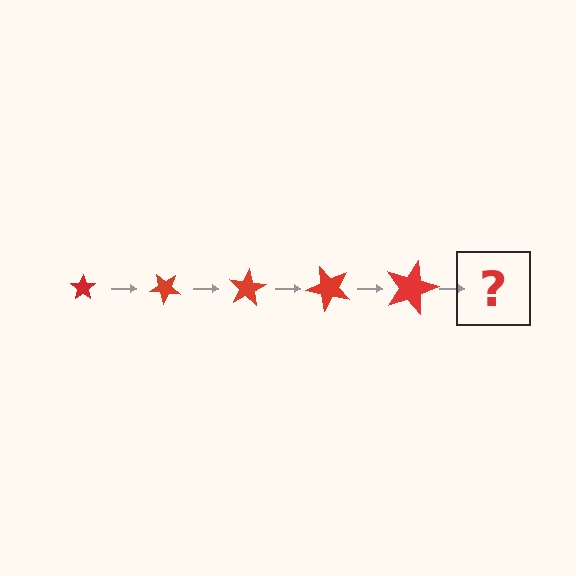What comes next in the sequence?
The next element should be a star, larger than the previous one and rotated 200 degrees from the start.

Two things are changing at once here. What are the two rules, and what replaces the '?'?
The two rules are that the star grows larger each step and it rotates 40 degrees each step. The '?' should be a star, larger than the previous one and rotated 200 degrees from the start.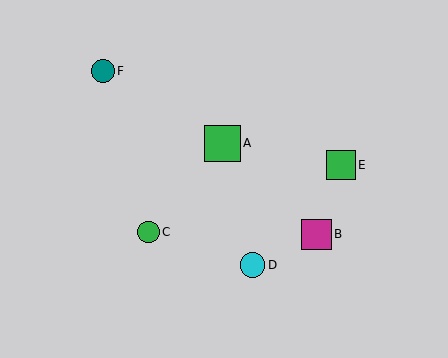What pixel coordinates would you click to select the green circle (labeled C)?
Click at (148, 232) to select the green circle C.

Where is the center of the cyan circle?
The center of the cyan circle is at (253, 265).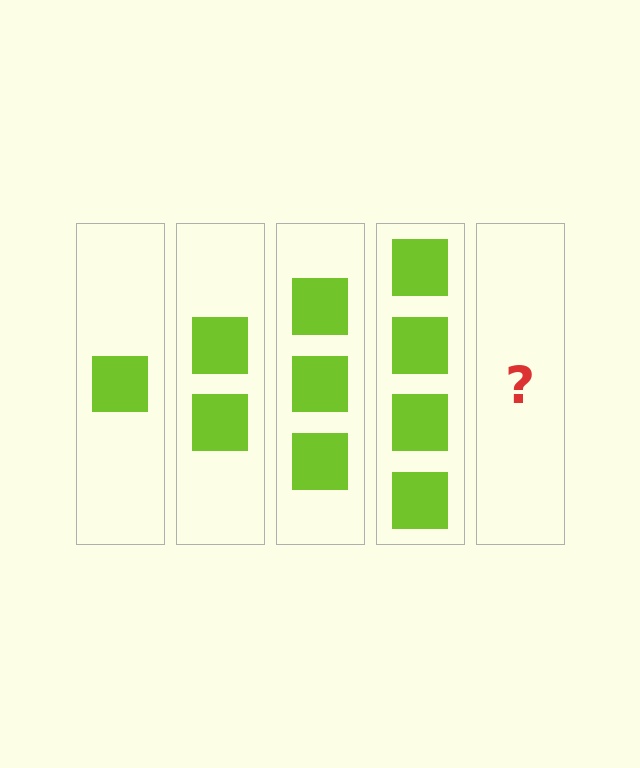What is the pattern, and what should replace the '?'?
The pattern is that each step adds one more square. The '?' should be 5 squares.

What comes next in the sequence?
The next element should be 5 squares.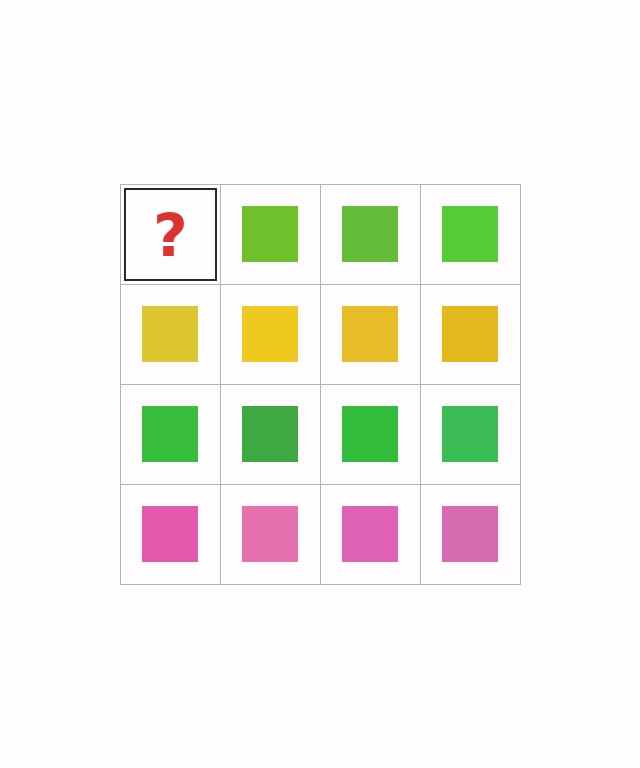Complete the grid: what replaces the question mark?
The question mark should be replaced with a lime square.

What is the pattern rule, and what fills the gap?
The rule is that each row has a consistent color. The gap should be filled with a lime square.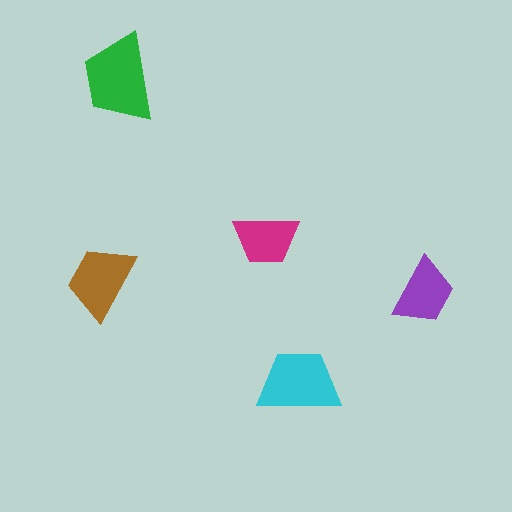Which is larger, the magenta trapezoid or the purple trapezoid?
The purple one.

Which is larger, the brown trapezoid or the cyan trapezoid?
The cyan one.